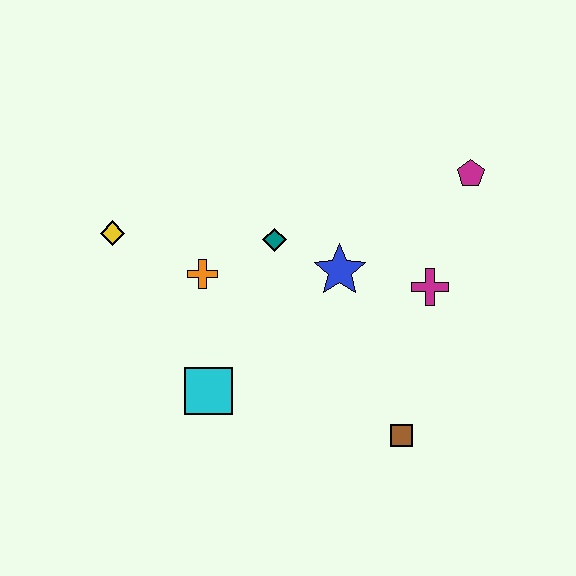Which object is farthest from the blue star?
The yellow diamond is farthest from the blue star.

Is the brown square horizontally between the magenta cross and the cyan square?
Yes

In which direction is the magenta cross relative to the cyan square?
The magenta cross is to the right of the cyan square.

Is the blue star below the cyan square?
No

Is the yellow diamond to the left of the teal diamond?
Yes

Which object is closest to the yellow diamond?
The orange cross is closest to the yellow diamond.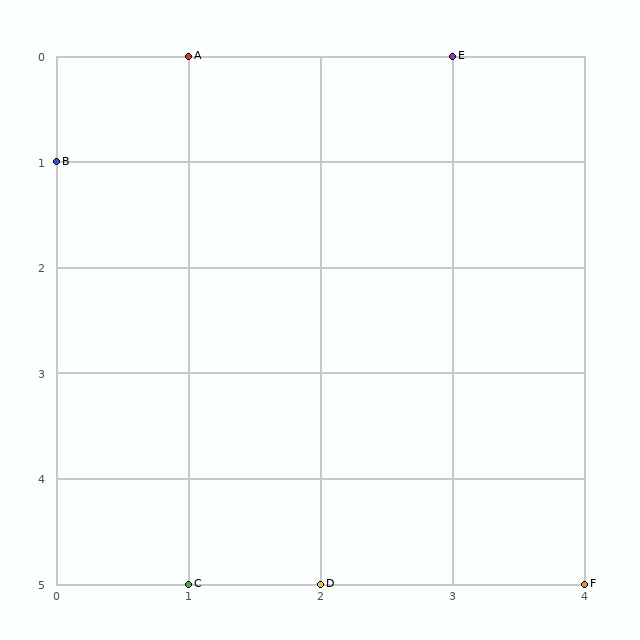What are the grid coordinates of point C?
Point C is at grid coordinates (1, 5).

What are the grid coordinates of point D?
Point D is at grid coordinates (2, 5).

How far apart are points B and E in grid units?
Points B and E are 3 columns and 1 row apart (about 3.2 grid units diagonally).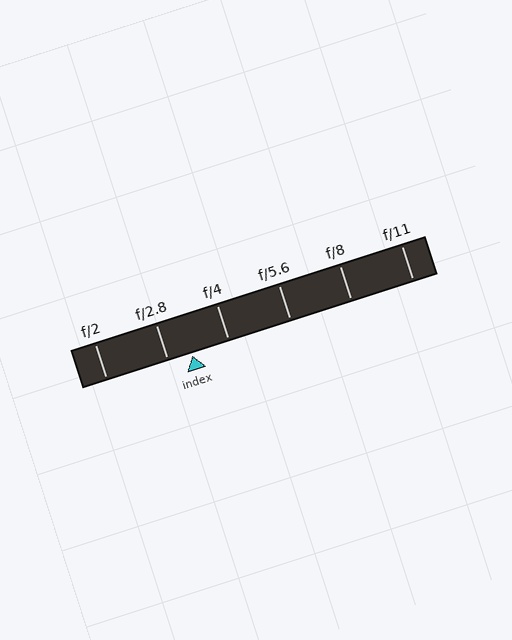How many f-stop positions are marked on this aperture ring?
There are 6 f-stop positions marked.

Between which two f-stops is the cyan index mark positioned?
The index mark is between f/2.8 and f/4.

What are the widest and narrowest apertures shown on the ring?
The widest aperture shown is f/2 and the narrowest is f/11.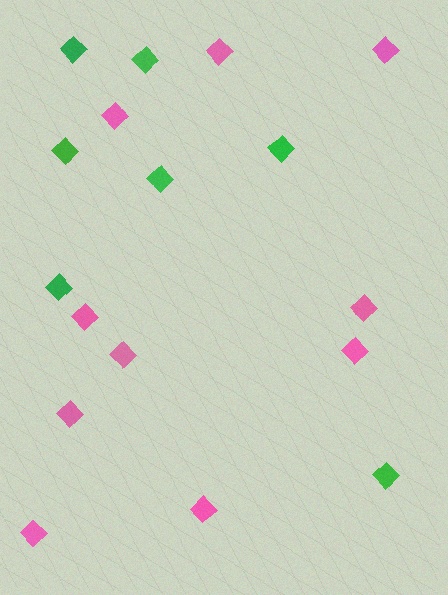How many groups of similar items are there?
There are 2 groups: one group of pink diamonds (10) and one group of green diamonds (7).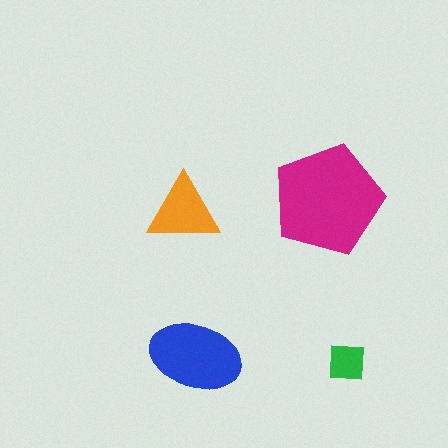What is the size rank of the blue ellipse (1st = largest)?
2nd.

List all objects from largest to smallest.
The magenta pentagon, the blue ellipse, the orange triangle, the green square.